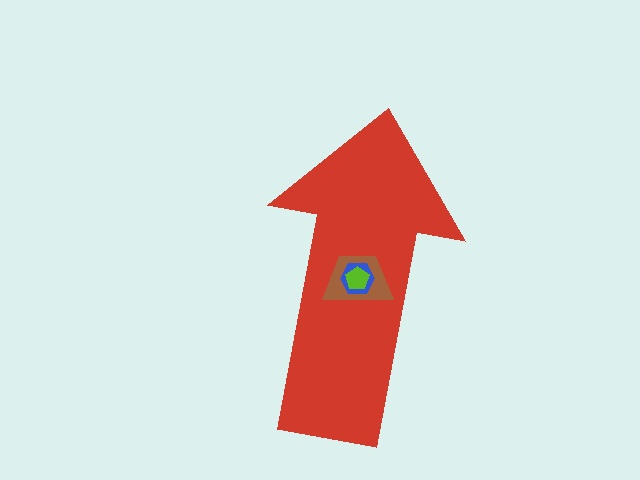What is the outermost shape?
The red arrow.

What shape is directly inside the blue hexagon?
The lime pentagon.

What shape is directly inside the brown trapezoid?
The blue hexagon.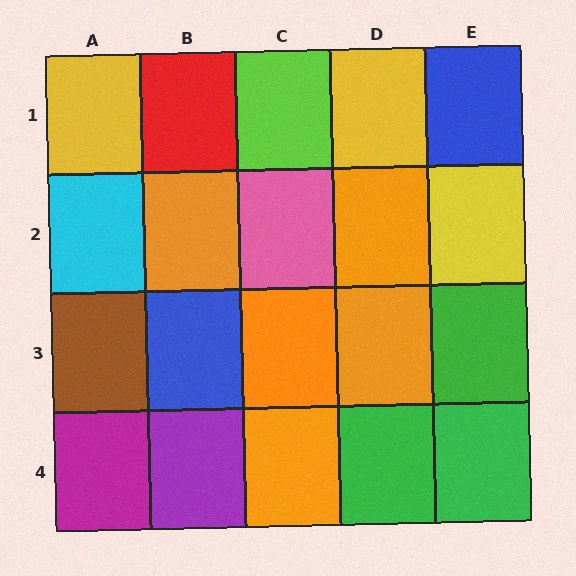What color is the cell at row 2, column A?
Cyan.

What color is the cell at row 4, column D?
Green.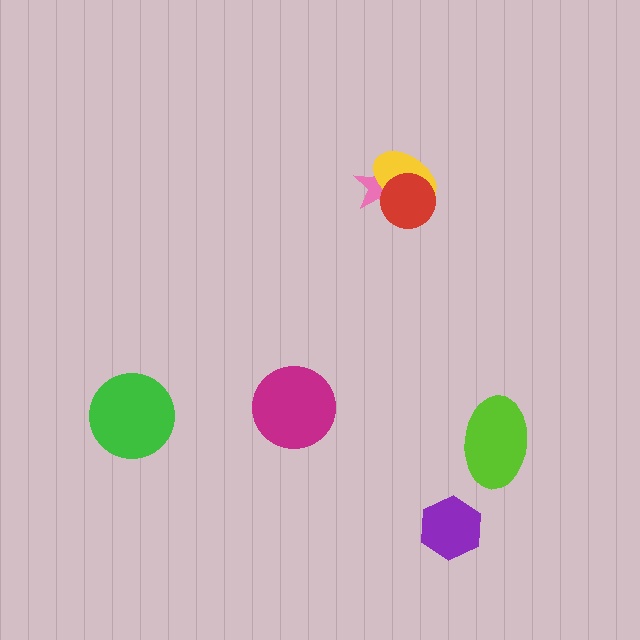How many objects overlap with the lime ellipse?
0 objects overlap with the lime ellipse.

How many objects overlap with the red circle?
2 objects overlap with the red circle.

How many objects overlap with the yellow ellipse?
2 objects overlap with the yellow ellipse.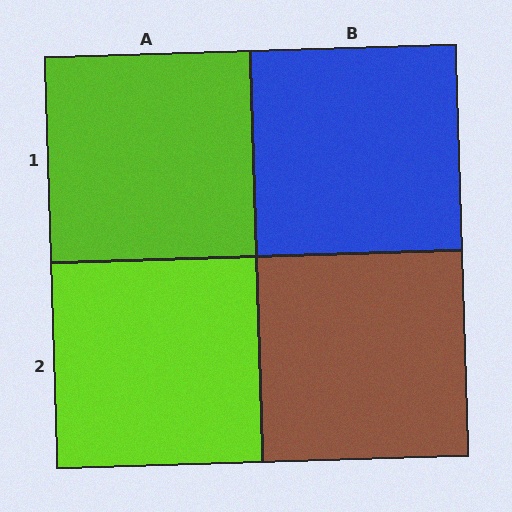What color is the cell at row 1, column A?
Lime.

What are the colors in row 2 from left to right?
Lime, brown.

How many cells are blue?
1 cell is blue.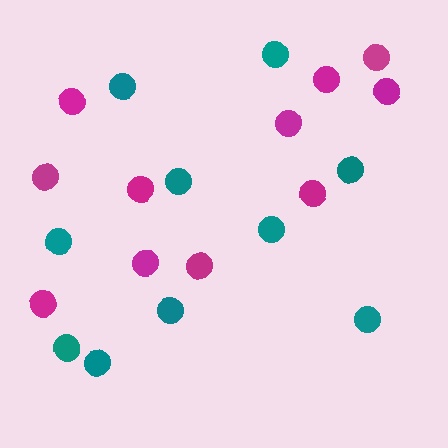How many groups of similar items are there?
There are 2 groups: one group of teal circles (10) and one group of magenta circles (11).